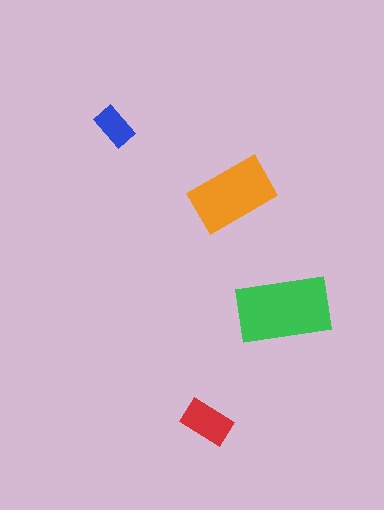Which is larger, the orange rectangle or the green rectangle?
The green one.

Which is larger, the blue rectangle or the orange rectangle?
The orange one.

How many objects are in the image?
There are 4 objects in the image.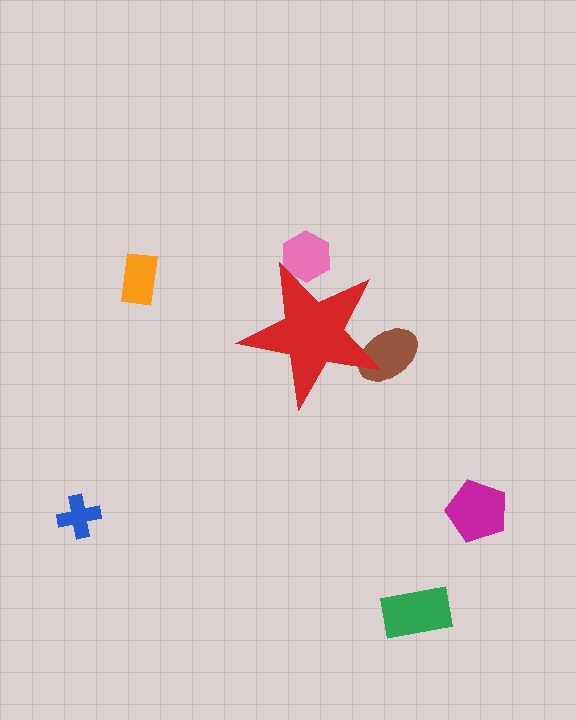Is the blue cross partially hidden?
No, the blue cross is fully visible.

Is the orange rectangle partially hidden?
No, the orange rectangle is fully visible.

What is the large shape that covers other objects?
A red star.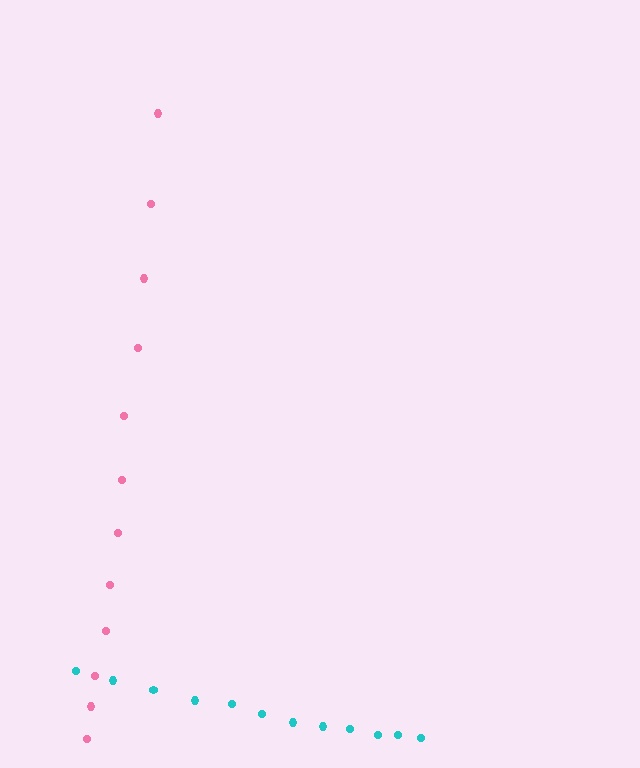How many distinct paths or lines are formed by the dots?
There are 2 distinct paths.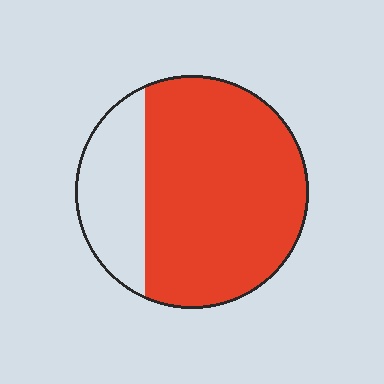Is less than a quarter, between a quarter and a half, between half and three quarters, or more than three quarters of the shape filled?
Between half and three quarters.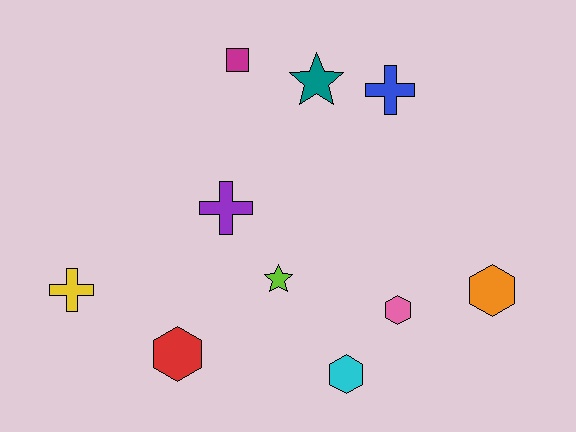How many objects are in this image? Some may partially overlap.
There are 10 objects.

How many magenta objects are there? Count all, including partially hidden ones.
There is 1 magenta object.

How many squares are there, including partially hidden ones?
There is 1 square.